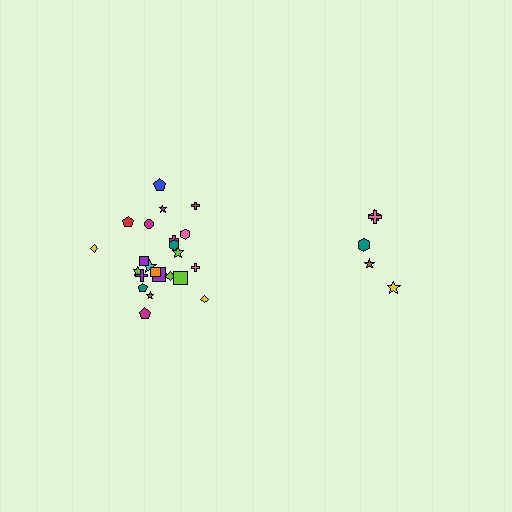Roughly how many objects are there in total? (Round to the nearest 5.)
Roughly 30 objects in total.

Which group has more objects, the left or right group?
The left group.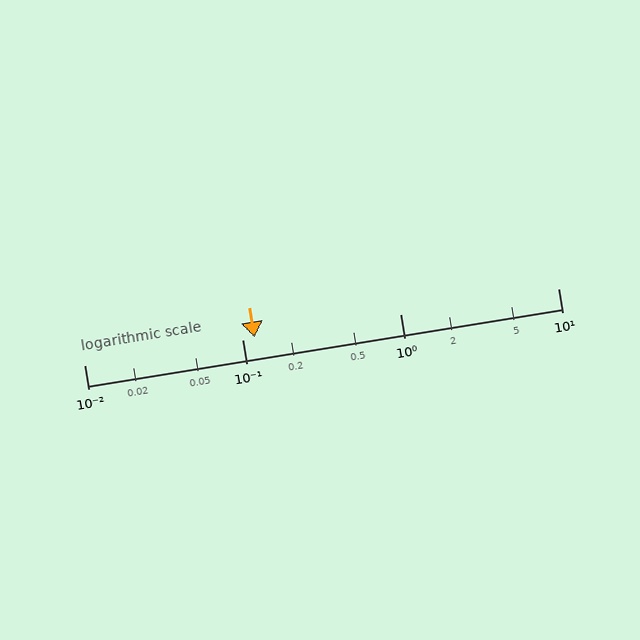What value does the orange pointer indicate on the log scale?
The pointer indicates approximately 0.12.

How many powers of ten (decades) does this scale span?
The scale spans 3 decades, from 0.01 to 10.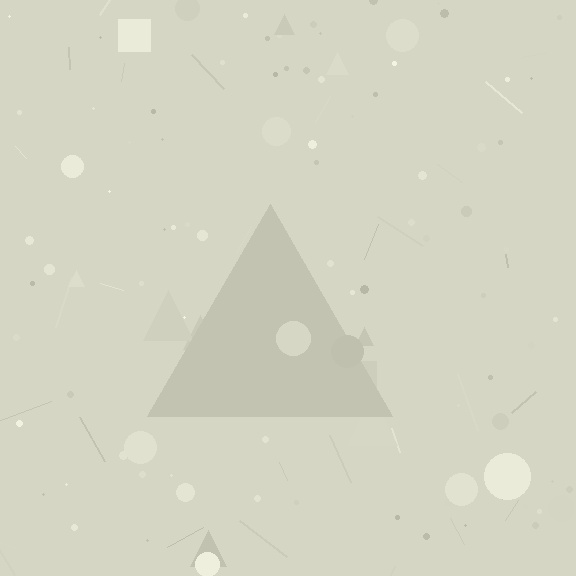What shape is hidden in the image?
A triangle is hidden in the image.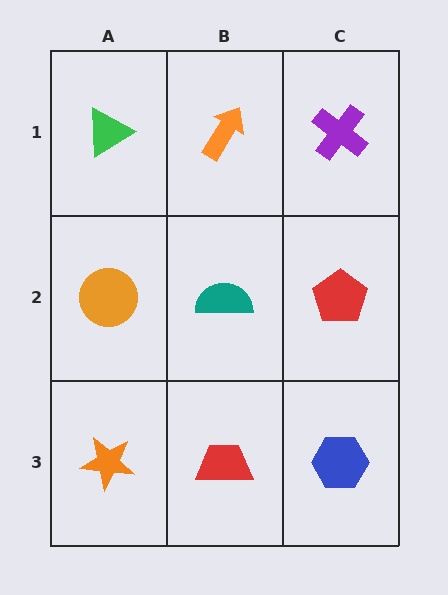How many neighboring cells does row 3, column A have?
2.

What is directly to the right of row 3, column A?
A red trapezoid.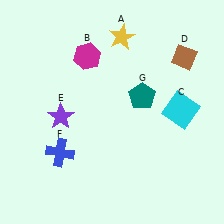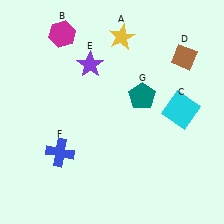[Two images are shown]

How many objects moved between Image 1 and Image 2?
2 objects moved between the two images.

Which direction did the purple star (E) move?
The purple star (E) moved up.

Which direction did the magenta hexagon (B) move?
The magenta hexagon (B) moved left.